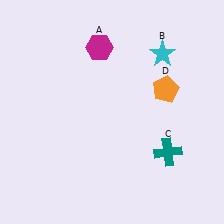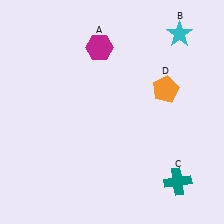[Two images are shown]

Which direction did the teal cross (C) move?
The teal cross (C) moved down.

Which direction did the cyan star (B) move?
The cyan star (B) moved up.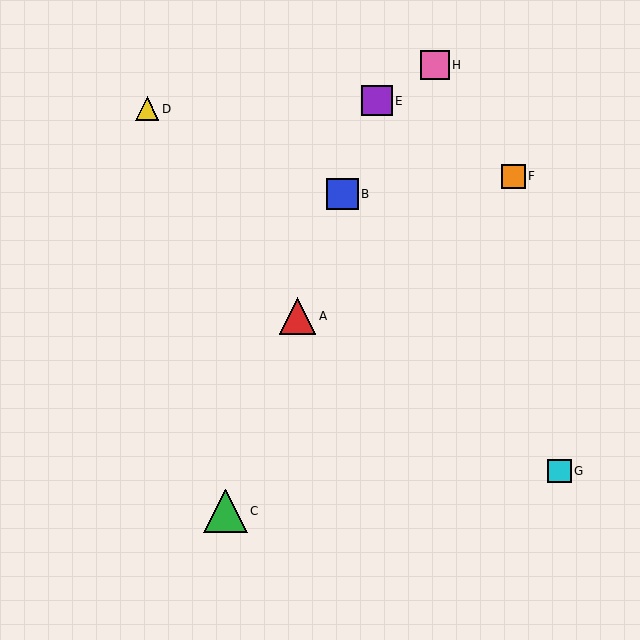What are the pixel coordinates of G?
Object G is at (559, 471).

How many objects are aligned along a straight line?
4 objects (A, B, C, E) are aligned along a straight line.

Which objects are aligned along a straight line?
Objects A, B, C, E are aligned along a straight line.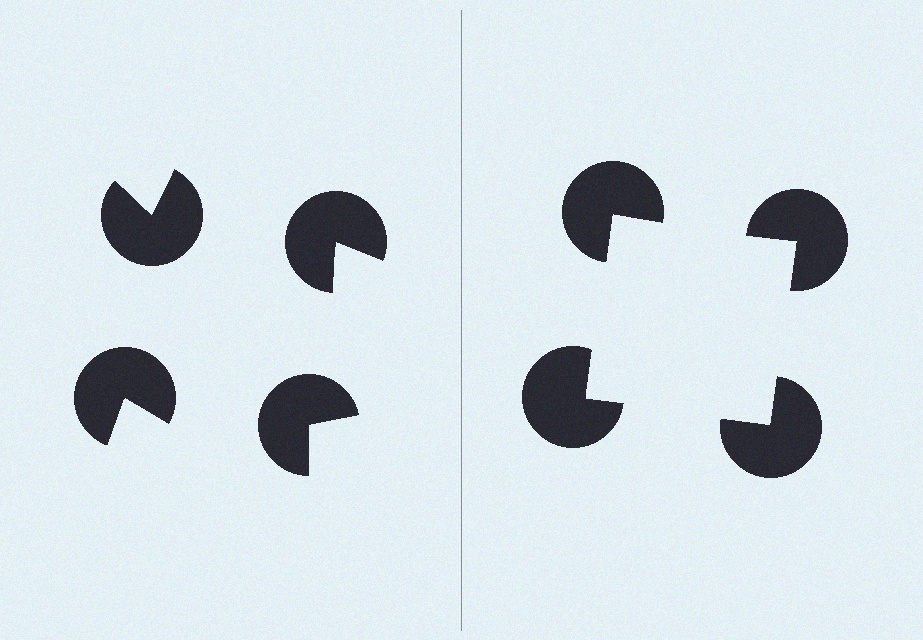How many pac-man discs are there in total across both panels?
8 — 4 on each side.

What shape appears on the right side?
An illusory square.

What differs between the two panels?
The pac-man discs are positioned identically on both sides; only the wedge orientations differ. On the right they align to a square; on the left they are misaligned.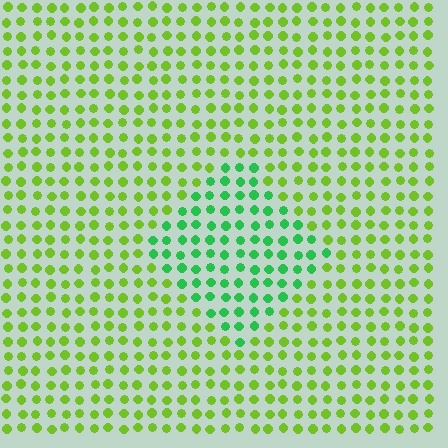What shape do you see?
I see a diamond.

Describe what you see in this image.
The image is filled with small lime elements in a uniform arrangement. A diamond-shaped region is visible where the elements are tinted to a slightly different hue, forming a subtle color boundary.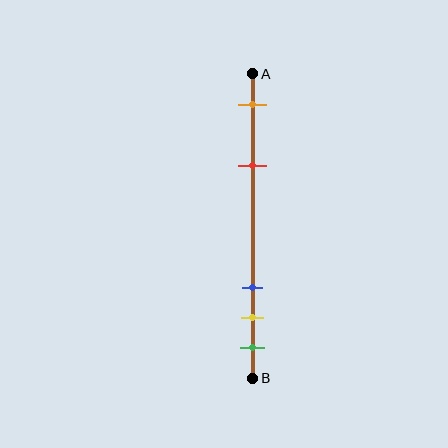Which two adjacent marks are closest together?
The yellow and green marks are the closest adjacent pair.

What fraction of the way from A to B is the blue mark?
The blue mark is approximately 70% (0.7) of the way from A to B.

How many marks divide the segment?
There are 5 marks dividing the segment.